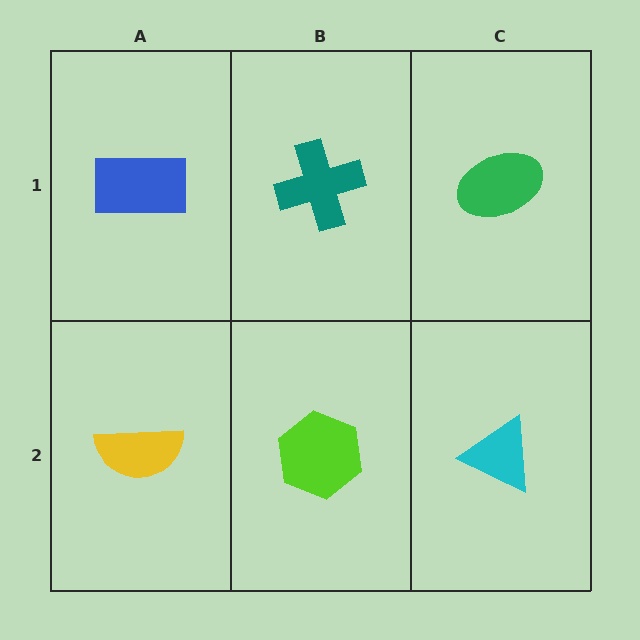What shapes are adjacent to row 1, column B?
A lime hexagon (row 2, column B), a blue rectangle (row 1, column A), a green ellipse (row 1, column C).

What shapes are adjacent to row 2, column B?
A teal cross (row 1, column B), a yellow semicircle (row 2, column A), a cyan triangle (row 2, column C).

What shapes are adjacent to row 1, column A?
A yellow semicircle (row 2, column A), a teal cross (row 1, column B).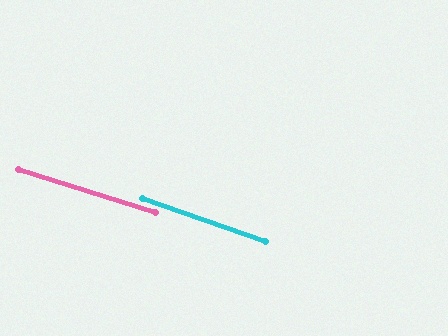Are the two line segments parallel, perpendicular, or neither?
Parallel — their directions differ by only 1.5°.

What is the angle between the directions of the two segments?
Approximately 2 degrees.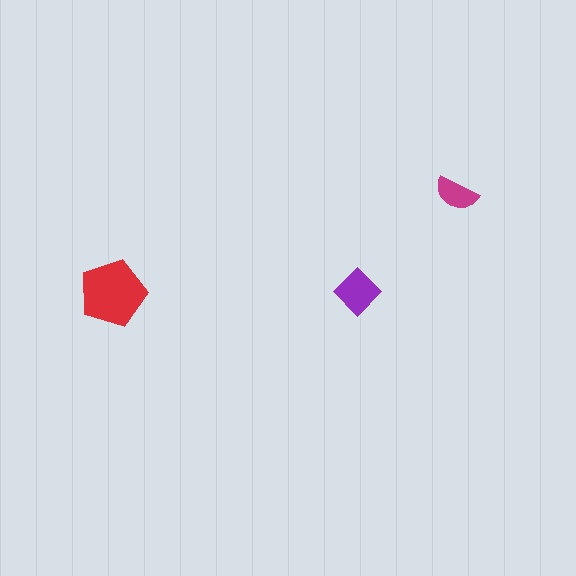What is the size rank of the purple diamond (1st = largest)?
2nd.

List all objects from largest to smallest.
The red pentagon, the purple diamond, the magenta semicircle.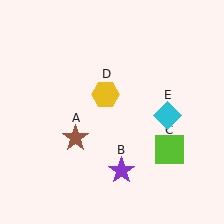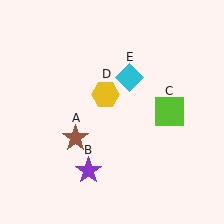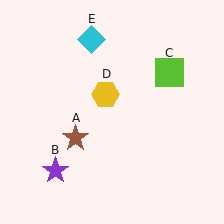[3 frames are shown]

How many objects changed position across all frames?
3 objects changed position: purple star (object B), lime square (object C), cyan diamond (object E).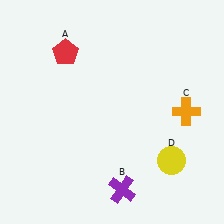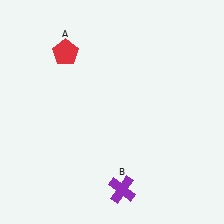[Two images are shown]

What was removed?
The orange cross (C), the yellow circle (D) were removed in Image 2.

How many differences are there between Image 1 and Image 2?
There are 2 differences between the two images.